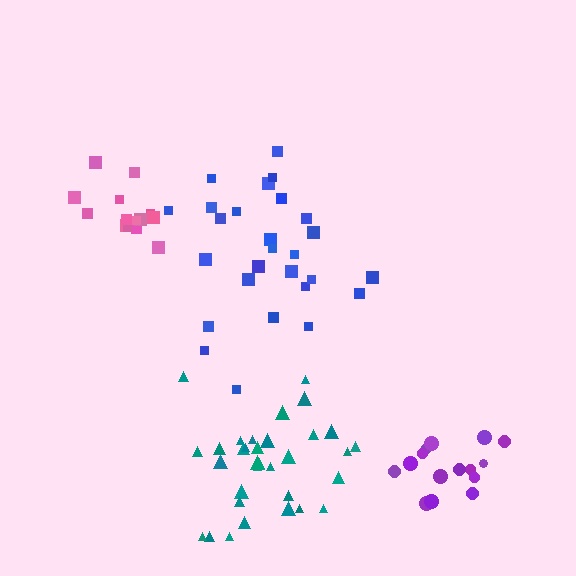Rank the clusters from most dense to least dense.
pink, purple, teal, blue.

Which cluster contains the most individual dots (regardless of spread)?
Teal (33).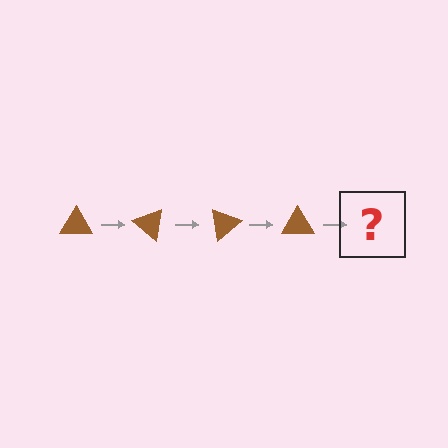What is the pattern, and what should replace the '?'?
The pattern is that the triangle rotates 40 degrees each step. The '?' should be a brown triangle rotated 160 degrees.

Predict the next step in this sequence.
The next step is a brown triangle rotated 160 degrees.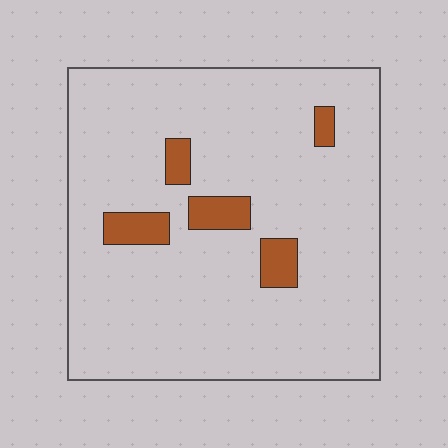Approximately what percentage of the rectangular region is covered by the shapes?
Approximately 10%.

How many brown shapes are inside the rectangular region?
5.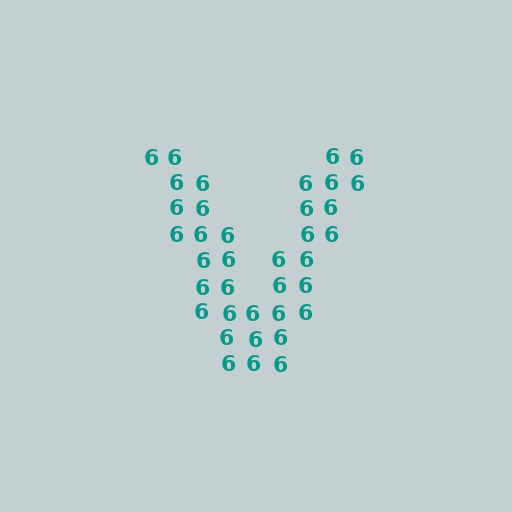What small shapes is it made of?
It is made of small digit 6's.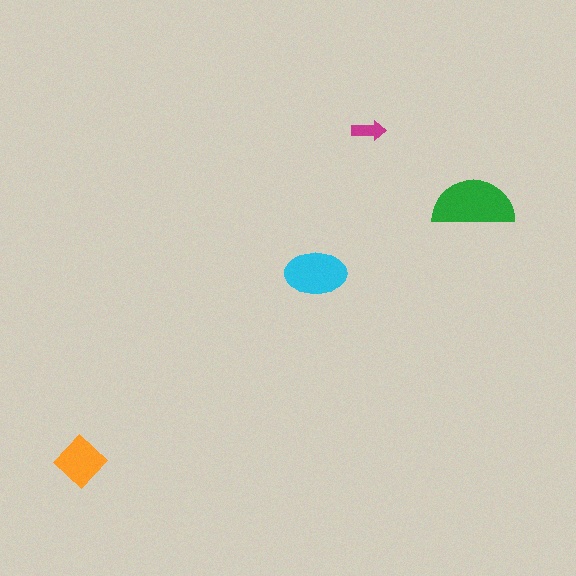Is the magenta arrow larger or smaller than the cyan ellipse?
Smaller.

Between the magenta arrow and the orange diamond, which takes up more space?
The orange diamond.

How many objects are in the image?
There are 4 objects in the image.